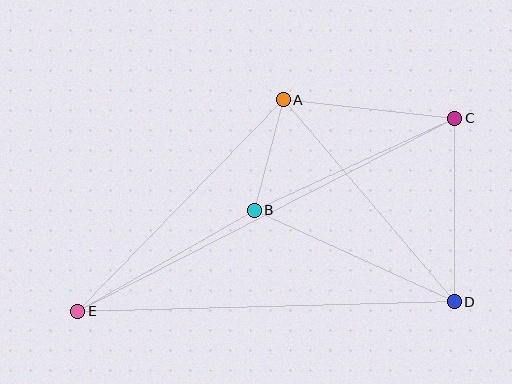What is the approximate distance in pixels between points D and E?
The distance between D and E is approximately 377 pixels.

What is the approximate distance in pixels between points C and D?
The distance between C and D is approximately 184 pixels.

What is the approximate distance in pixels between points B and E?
The distance between B and E is approximately 203 pixels.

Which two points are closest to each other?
Points A and B are closest to each other.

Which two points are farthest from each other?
Points C and E are farthest from each other.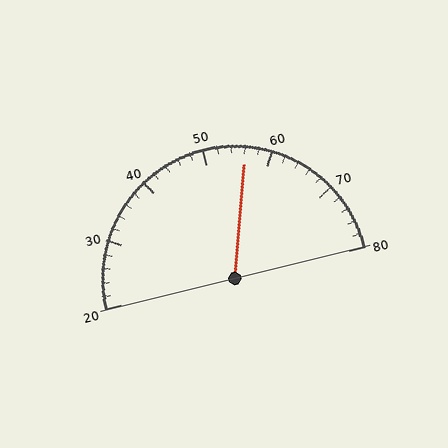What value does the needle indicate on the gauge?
The needle indicates approximately 56.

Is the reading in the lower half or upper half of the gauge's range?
The reading is in the upper half of the range (20 to 80).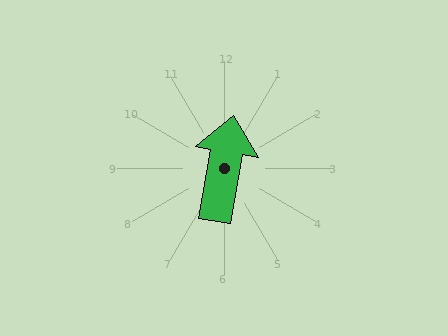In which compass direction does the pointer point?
North.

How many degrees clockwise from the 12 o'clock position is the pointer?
Approximately 10 degrees.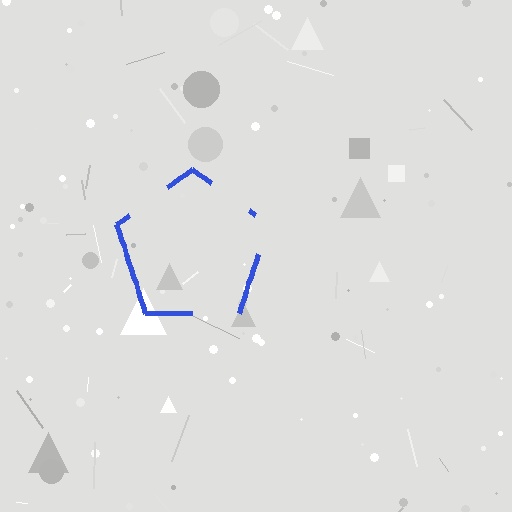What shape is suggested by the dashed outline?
The dashed outline suggests a pentagon.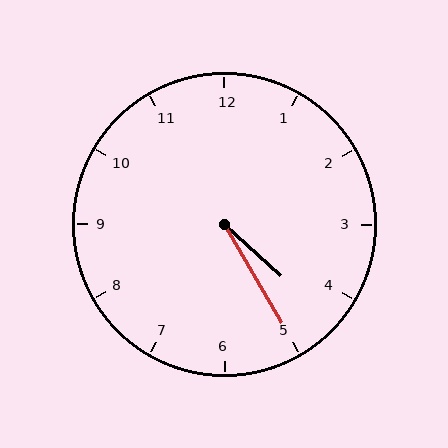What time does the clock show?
4:25.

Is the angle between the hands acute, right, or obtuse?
It is acute.